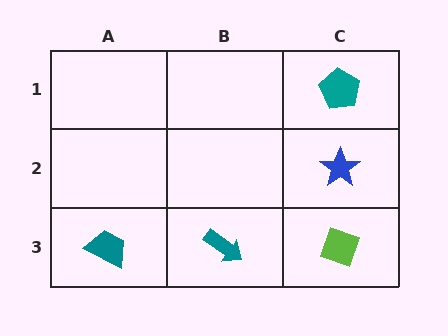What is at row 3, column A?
A teal trapezoid.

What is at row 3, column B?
A teal arrow.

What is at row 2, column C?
A blue star.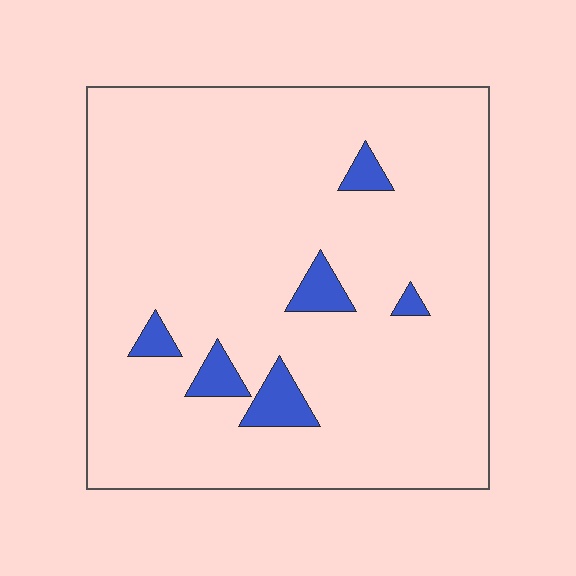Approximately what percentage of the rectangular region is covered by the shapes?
Approximately 5%.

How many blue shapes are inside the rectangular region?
6.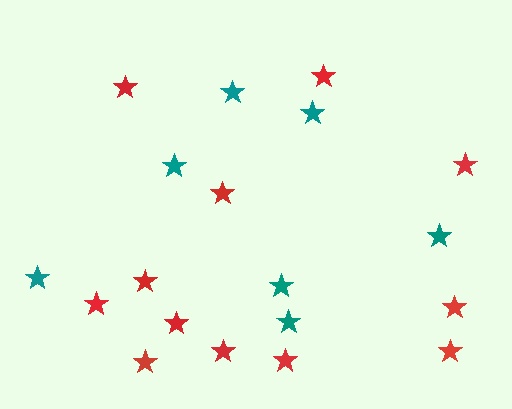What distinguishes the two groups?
There are 2 groups: one group of teal stars (7) and one group of red stars (12).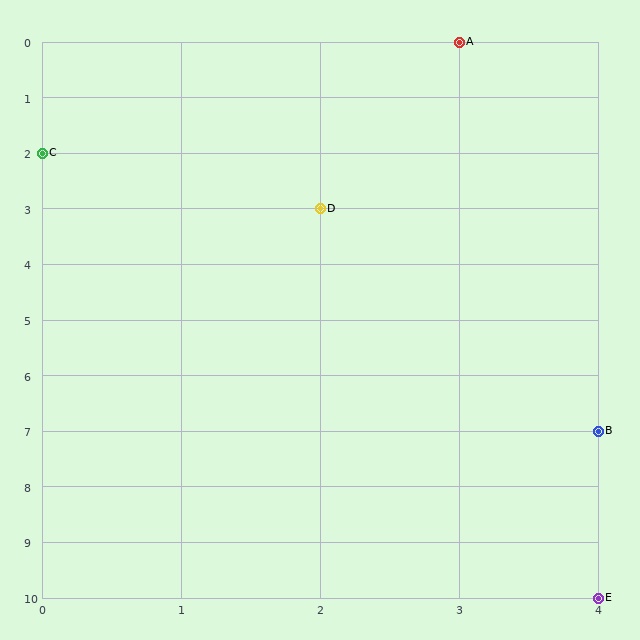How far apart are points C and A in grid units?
Points C and A are 3 columns and 2 rows apart (about 3.6 grid units diagonally).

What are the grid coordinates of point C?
Point C is at grid coordinates (0, 2).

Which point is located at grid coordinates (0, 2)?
Point C is at (0, 2).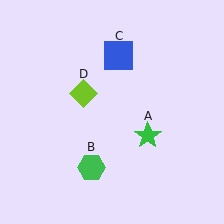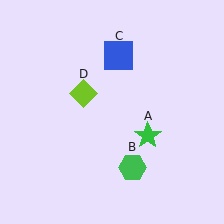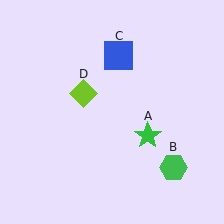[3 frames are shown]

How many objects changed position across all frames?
1 object changed position: green hexagon (object B).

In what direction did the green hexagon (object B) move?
The green hexagon (object B) moved right.